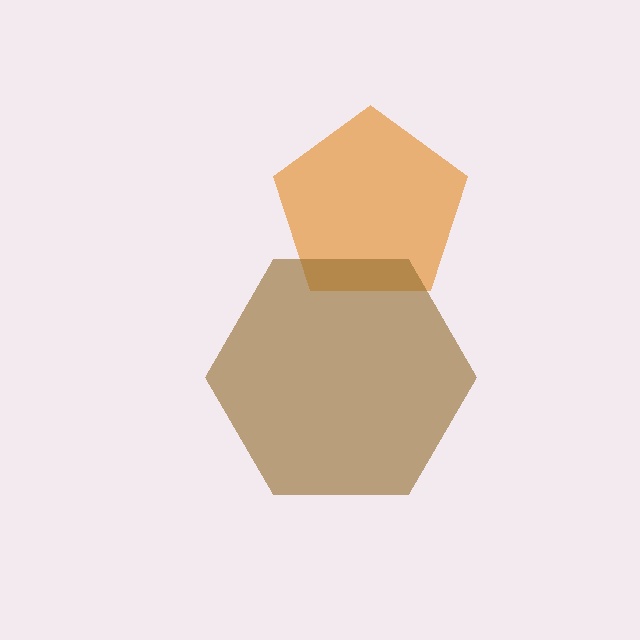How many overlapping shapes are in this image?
There are 2 overlapping shapes in the image.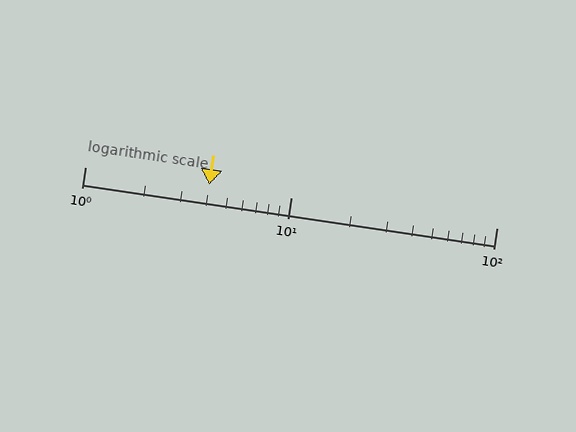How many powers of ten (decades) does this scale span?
The scale spans 2 decades, from 1 to 100.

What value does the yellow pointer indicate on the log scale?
The pointer indicates approximately 4.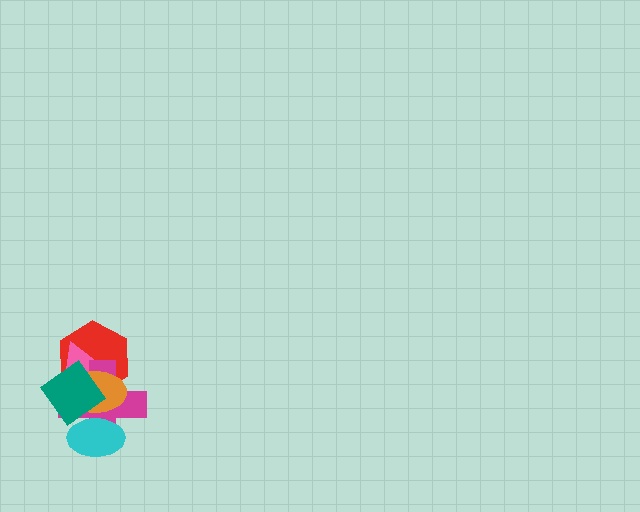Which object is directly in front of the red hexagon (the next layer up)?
The pink triangle is directly in front of the red hexagon.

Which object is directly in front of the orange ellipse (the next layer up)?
The cyan ellipse is directly in front of the orange ellipse.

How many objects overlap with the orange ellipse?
5 objects overlap with the orange ellipse.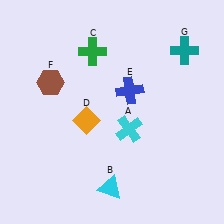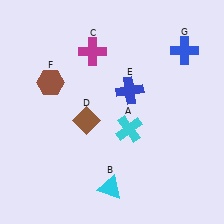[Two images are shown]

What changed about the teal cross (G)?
In Image 1, G is teal. In Image 2, it changed to blue.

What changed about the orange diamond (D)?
In Image 1, D is orange. In Image 2, it changed to brown.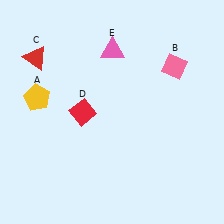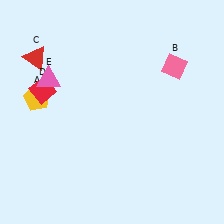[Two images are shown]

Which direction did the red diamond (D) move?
The red diamond (D) moved left.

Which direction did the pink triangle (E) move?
The pink triangle (E) moved left.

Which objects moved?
The objects that moved are: the red diamond (D), the pink triangle (E).